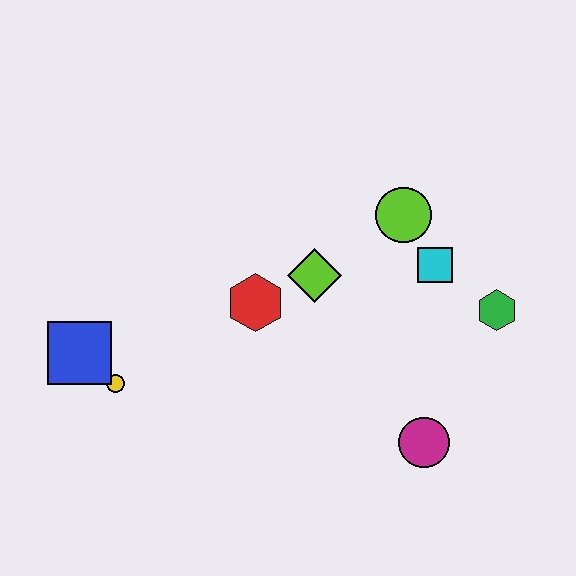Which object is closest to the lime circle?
The cyan square is closest to the lime circle.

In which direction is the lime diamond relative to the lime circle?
The lime diamond is to the left of the lime circle.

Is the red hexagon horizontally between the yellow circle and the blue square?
No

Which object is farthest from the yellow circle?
The green hexagon is farthest from the yellow circle.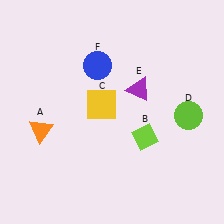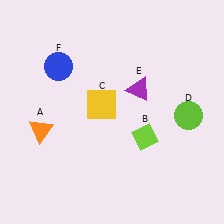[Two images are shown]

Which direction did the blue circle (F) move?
The blue circle (F) moved left.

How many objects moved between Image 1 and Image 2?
1 object moved between the two images.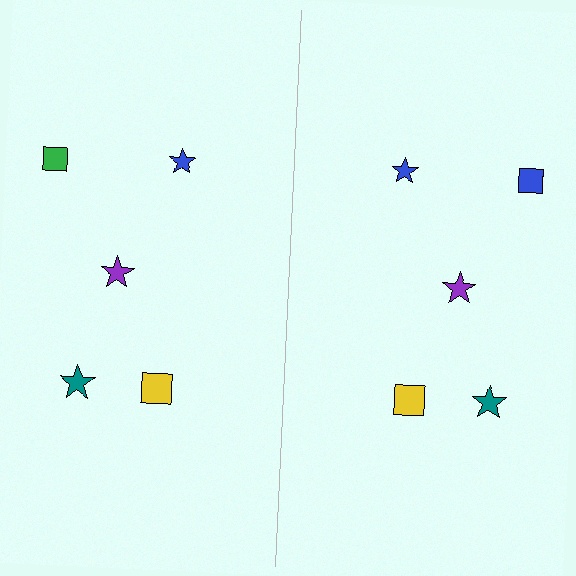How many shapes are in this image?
There are 10 shapes in this image.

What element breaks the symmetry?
The blue square on the right side breaks the symmetry — its mirror counterpart is green.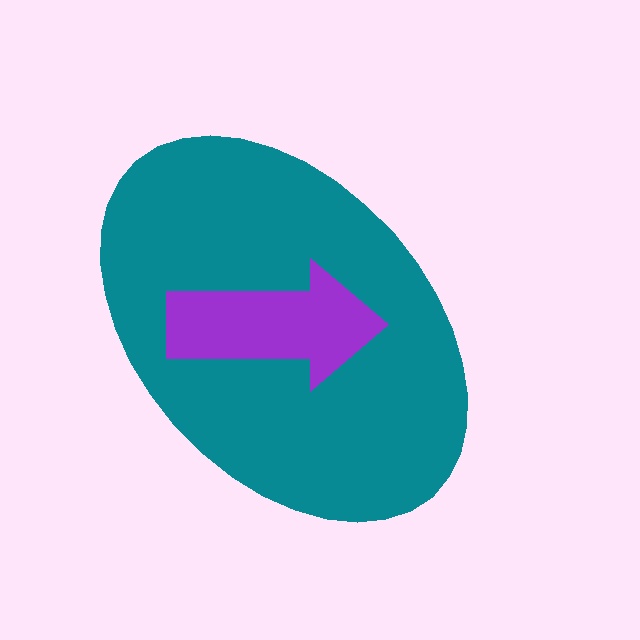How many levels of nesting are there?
2.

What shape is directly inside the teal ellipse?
The purple arrow.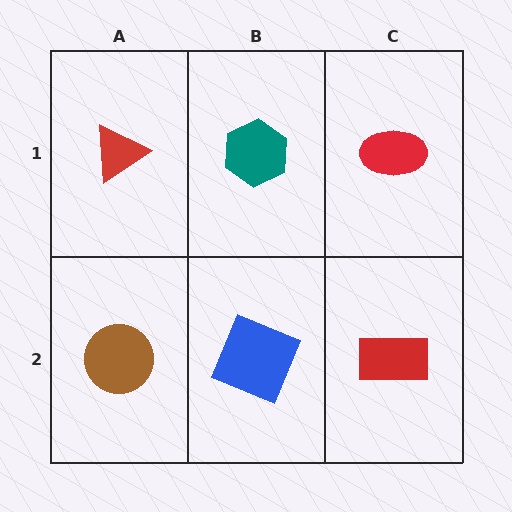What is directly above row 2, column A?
A red triangle.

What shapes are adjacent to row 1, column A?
A brown circle (row 2, column A), a teal hexagon (row 1, column B).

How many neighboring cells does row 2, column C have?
2.